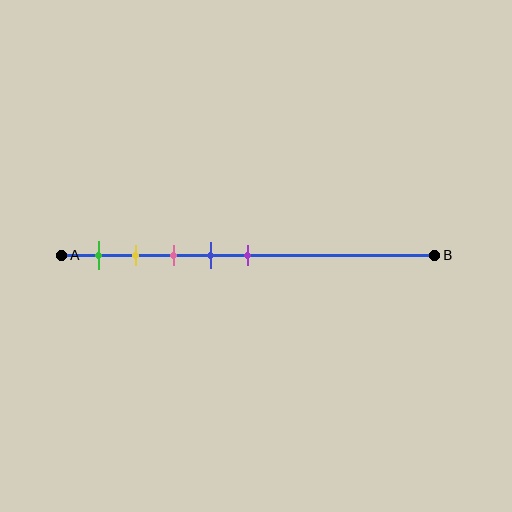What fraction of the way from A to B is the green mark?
The green mark is approximately 10% (0.1) of the way from A to B.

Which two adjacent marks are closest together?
The yellow and pink marks are the closest adjacent pair.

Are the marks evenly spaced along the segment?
Yes, the marks are approximately evenly spaced.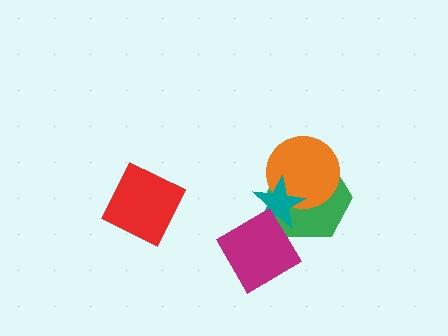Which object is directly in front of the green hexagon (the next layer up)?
The orange circle is directly in front of the green hexagon.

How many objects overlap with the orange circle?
2 objects overlap with the orange circle.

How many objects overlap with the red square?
0 objects overlap with the red square.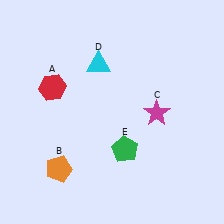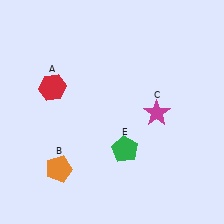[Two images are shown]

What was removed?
The cyan triangle (D) was removed in Image 2.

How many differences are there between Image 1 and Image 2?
There is 1 difference between the two images.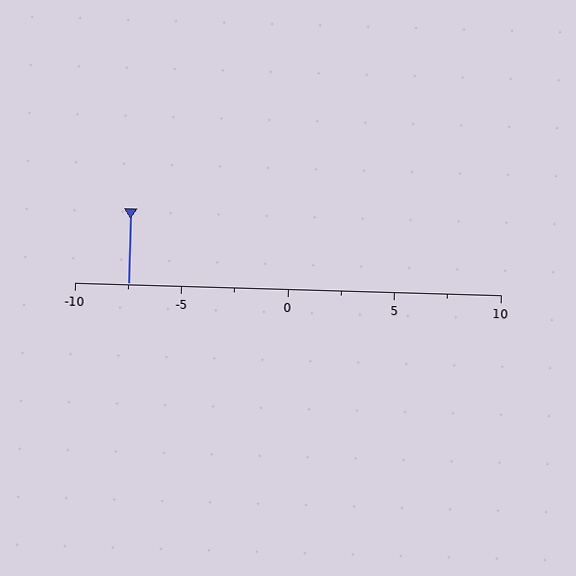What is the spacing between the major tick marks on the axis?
The major ticks are spaced 5 apart.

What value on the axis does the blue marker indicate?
The marker indicates approximately -7.5.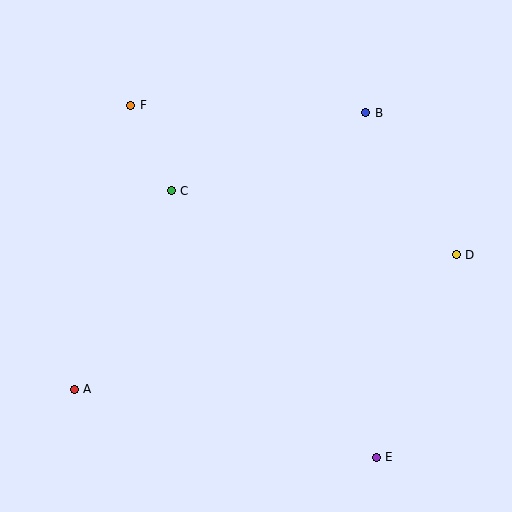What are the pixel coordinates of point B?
Point B is at (366, 113).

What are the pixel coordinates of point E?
Point E is at (376, 457).